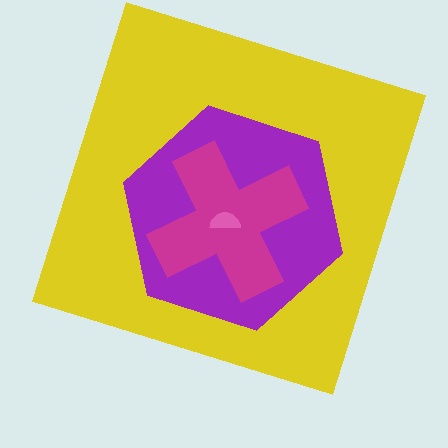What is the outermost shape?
The yellow square.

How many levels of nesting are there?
4.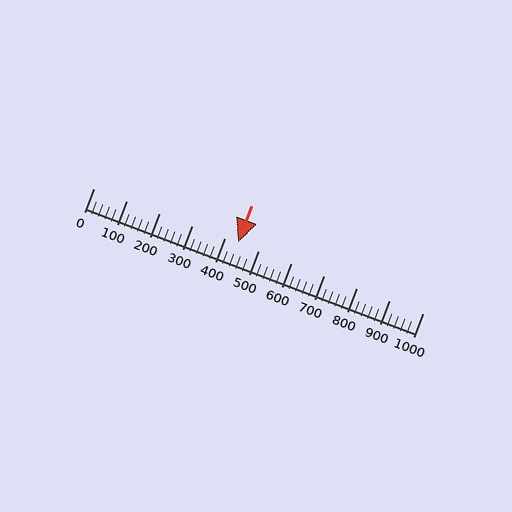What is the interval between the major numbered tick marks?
The major tick marks are spaced 100 units apart.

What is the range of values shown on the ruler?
The ruler shows values from 0 to 1000.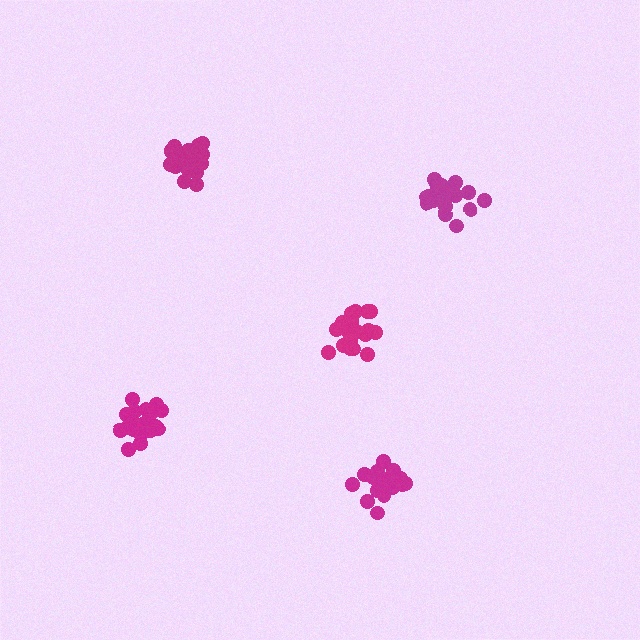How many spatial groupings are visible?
There are 5 spatial groupings.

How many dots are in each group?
Group 1: 20 dots, Group 2: 20 dots, Group 3: 20 dots, Group 4: 20 dots, Group 5: 18 dots (98 total).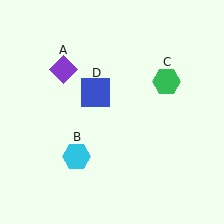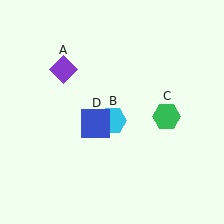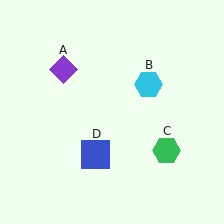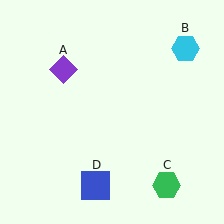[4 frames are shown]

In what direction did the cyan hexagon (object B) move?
The cyan hexagon (object B) moved up and to the right.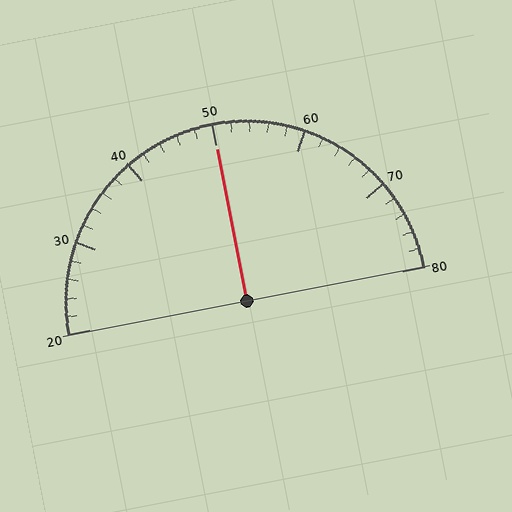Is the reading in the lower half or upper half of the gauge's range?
The reading is in the upper half of the range (20 to 80).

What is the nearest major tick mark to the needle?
The nearest major tick mark is 50.